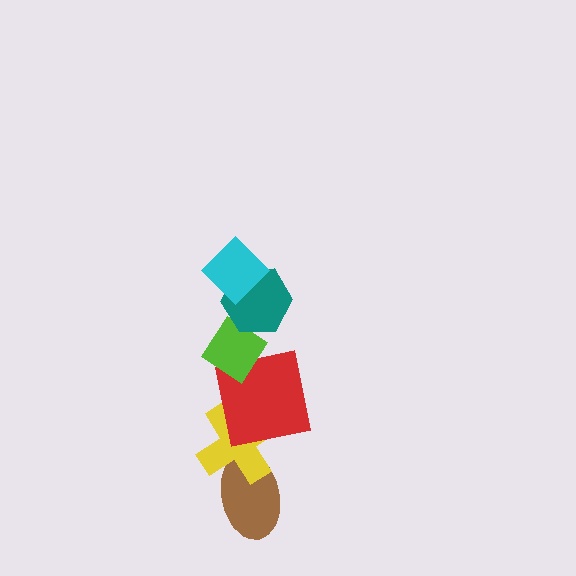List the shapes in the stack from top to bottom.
From top to bottom: the cyan diamond, the teal hexagon, the lime diamond, the red square, the yellow cross, the brown ellipse.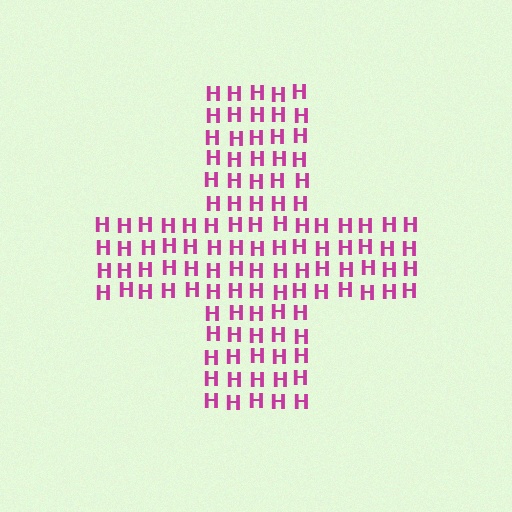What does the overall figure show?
The overall figure shows a cross.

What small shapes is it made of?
It is made of small letter H's.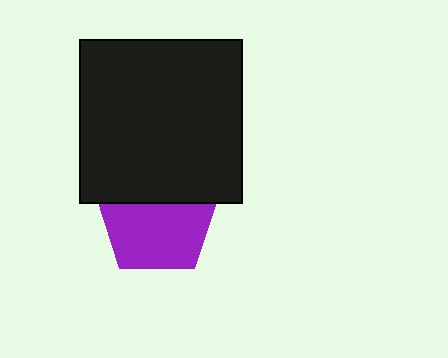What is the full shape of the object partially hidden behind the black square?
The partially hidden object is a purple pentagon.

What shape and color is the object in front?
The object in front is a black square.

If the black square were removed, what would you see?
You would see the complete purple pentagon.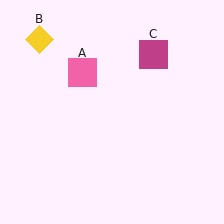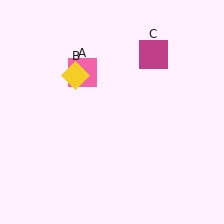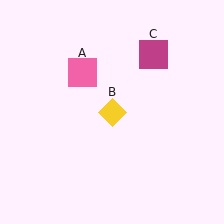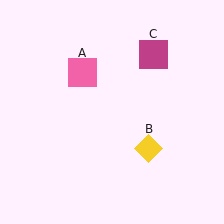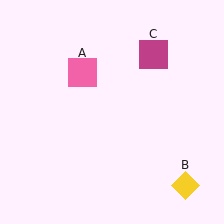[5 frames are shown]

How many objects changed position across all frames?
1 object changed position: yellow diamond (object B).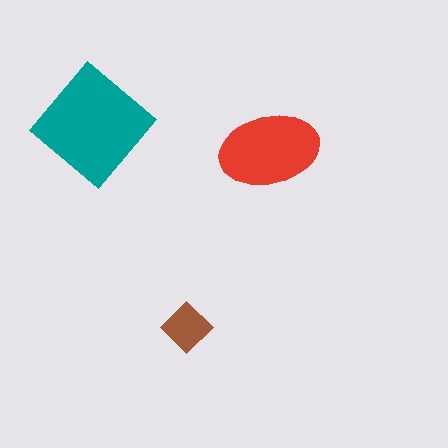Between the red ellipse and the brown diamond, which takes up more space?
The red ellipse.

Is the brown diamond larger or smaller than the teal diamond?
Smaller.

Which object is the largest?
The teal diamond.